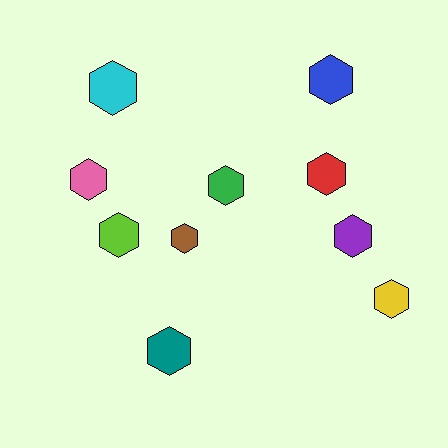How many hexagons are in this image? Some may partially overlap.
There are 10 hexagons.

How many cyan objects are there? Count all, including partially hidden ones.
There is 1 cyan object.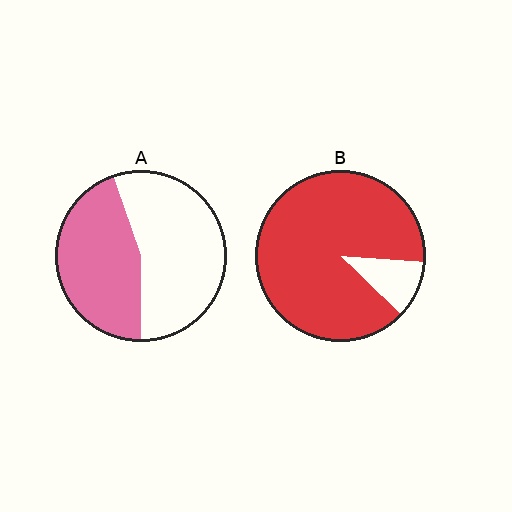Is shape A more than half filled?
No.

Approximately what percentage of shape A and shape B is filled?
A is approximately 45% and B is approximately 90%.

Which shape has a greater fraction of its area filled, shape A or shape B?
Shape B.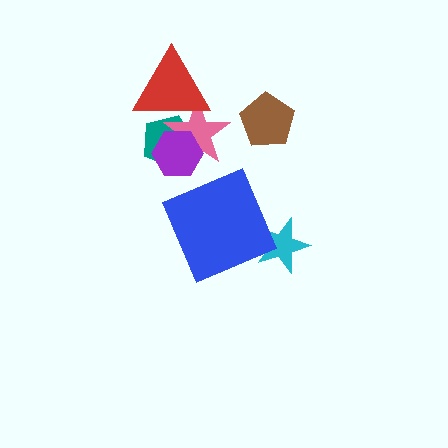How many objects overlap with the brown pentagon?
0 objects overlap with the brown pentagon.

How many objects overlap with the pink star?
3 objects overlap with the pink star.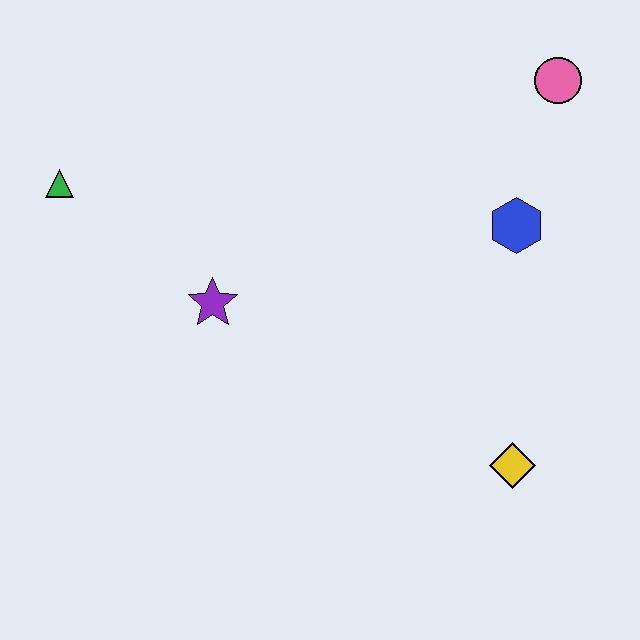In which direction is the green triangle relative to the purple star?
The green triangle is to the left of the purple star.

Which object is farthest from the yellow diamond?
The green triangle is farthest from the yellow diamond.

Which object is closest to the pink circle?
The blue hexagon is closest to the pink circle.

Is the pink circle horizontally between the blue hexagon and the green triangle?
No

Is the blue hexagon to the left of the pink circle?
Yes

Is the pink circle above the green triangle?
Yes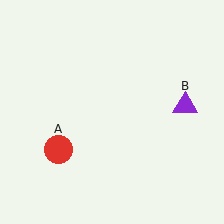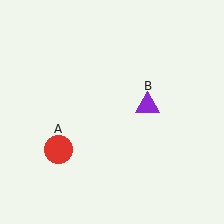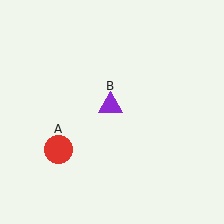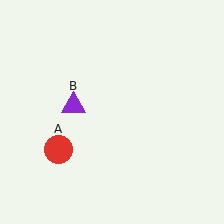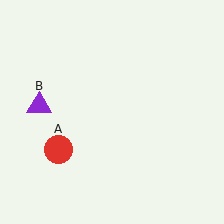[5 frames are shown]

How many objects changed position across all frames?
1 object changed position: purple triangle (object B).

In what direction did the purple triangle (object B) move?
The purple triangle (object B) moved left.